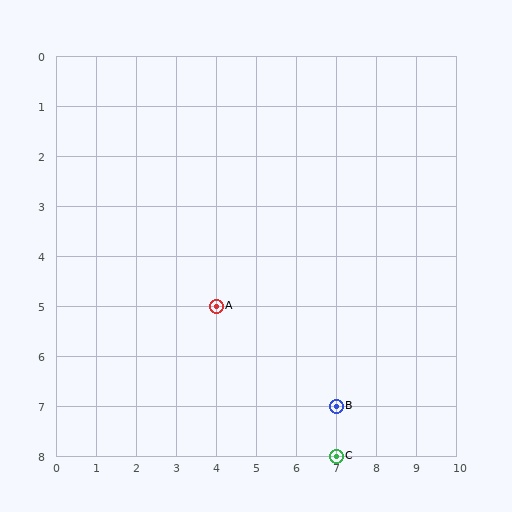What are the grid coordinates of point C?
Point C is at grid coordinates (7, 8).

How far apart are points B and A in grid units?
Points B and A are 3 columns and 2 rows apart (about 3.6 grid units diagonally).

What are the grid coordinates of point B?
Point B is at grid coordinates (7, 7).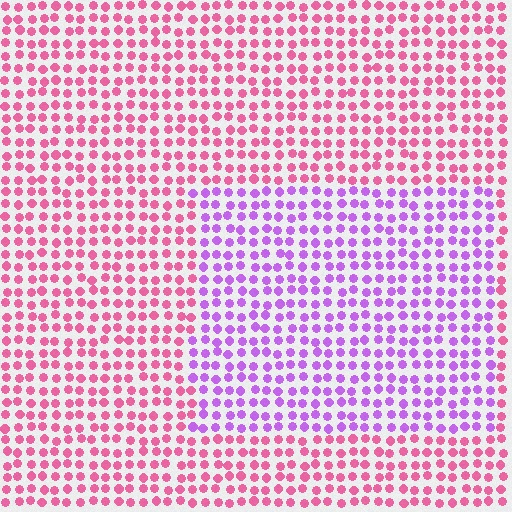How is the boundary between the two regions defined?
The boundary is defined purely by a slight shift in hue (about 49 degrees). Spacing, size, and orientation are identical on both sides.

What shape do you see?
I see a rectangle.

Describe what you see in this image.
The image is filled with small pink elements in a uniform arrangement. A rectangle-shaped region is visible where the elements are tinted to a slightly different hue, forming a subtle color boundary.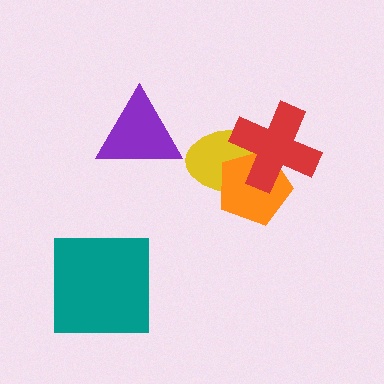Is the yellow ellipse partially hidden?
Yes, it is partially covered by another shape.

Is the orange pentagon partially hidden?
Yes, it is partially covered by another shape.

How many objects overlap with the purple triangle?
0 objects overlap with the purple triangle.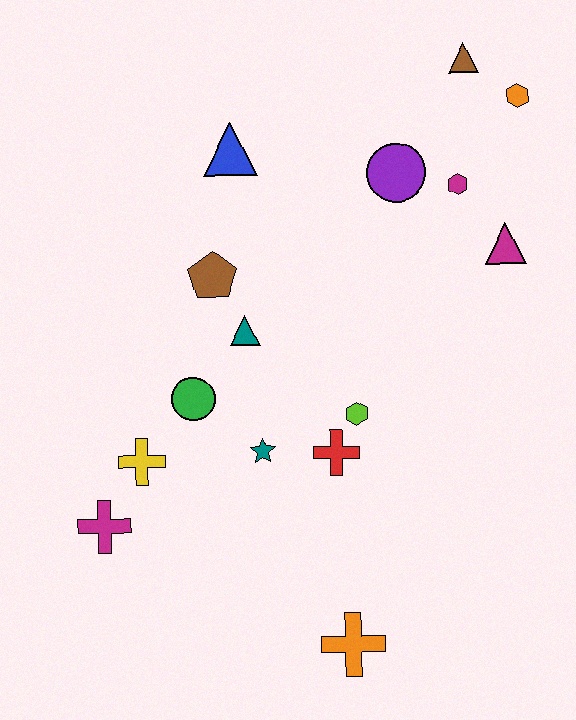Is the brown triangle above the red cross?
Yes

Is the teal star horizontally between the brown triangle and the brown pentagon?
Yes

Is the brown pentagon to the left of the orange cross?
Yes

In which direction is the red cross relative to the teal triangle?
The red cross is below the teal triangle.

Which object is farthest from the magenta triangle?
The magenta cross is farthest from the magenta triangle.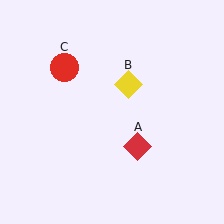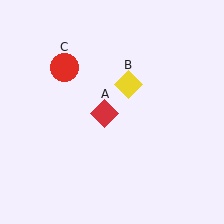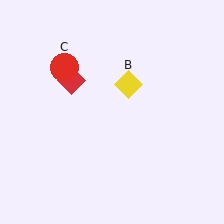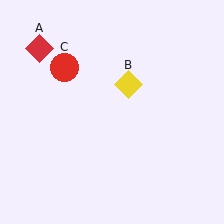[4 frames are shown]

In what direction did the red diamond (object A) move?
The red diamond (object A) moved up and to the left.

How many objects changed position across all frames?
1 object changed position: red diamond (object A).